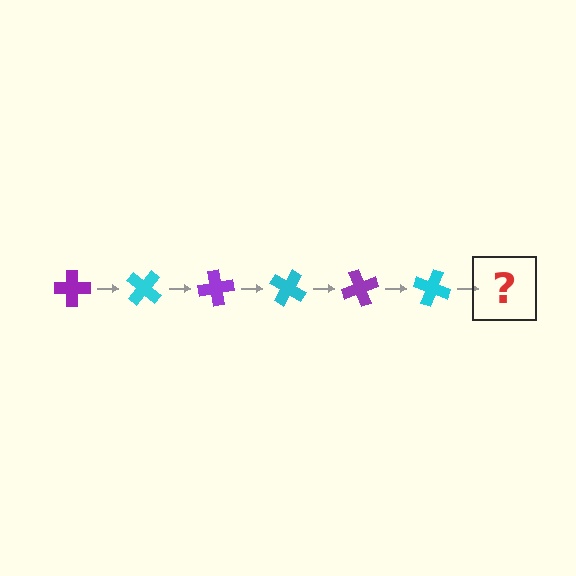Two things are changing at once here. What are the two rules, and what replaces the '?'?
The two rules are that it rotates 40 degrees each step and the color cycles through purple and cyan. The '?' should be a purple cross, rotated 240 degrees from the start.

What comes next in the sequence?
The next element should be a purple cross, rotated 240 degrees from the start.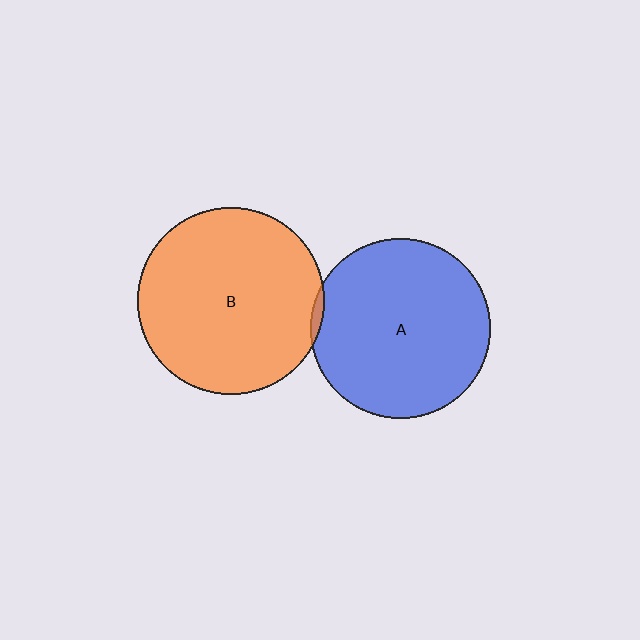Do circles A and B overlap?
Yes.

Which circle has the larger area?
Circle B (orange).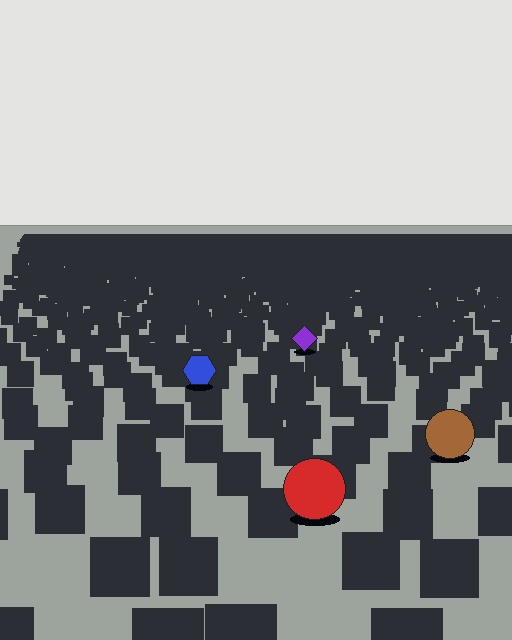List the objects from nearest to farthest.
From nearest to farthest: the red circle, the brown circle, the blue hexagon, the purple diamond.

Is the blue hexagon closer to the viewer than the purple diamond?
Yes. The blue hexagon is closer — you can tell from the texture gradient: the ground texture is coarser near it.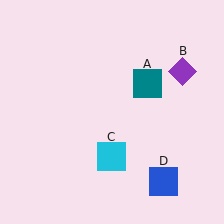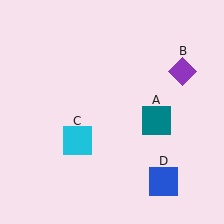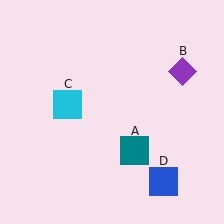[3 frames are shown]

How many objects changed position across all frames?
2 objects changed position: teal square (object A), cyan square (object C).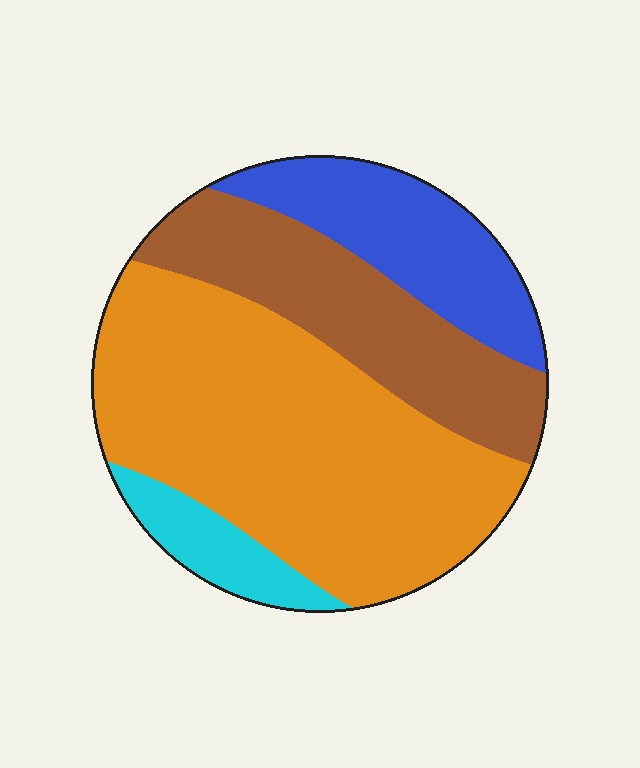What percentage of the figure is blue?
Blue takes up about one sixth (1/6) of the figure.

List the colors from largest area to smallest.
From largest to smallest: orange, brown, blue, cyan.